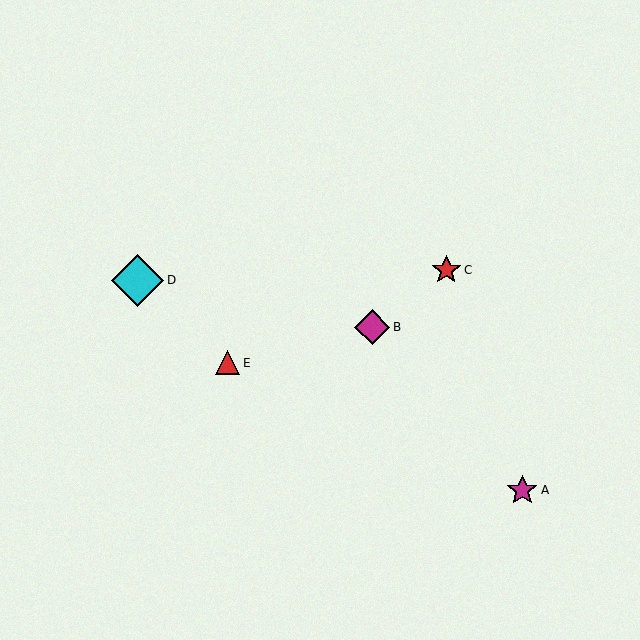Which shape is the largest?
The cyan diamond (labeled D) is the largest.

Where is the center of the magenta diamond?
The center of the magenta diamond is at (372, 327).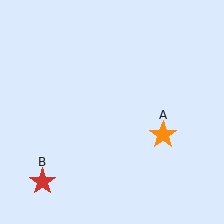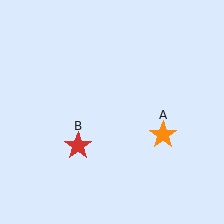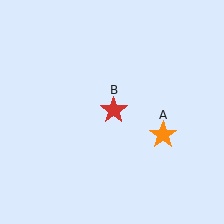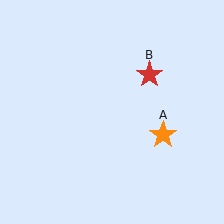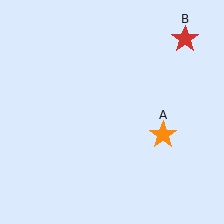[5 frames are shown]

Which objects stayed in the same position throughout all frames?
Orange star (object A) remained stationary.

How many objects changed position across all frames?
1 object changed position: red star (object B).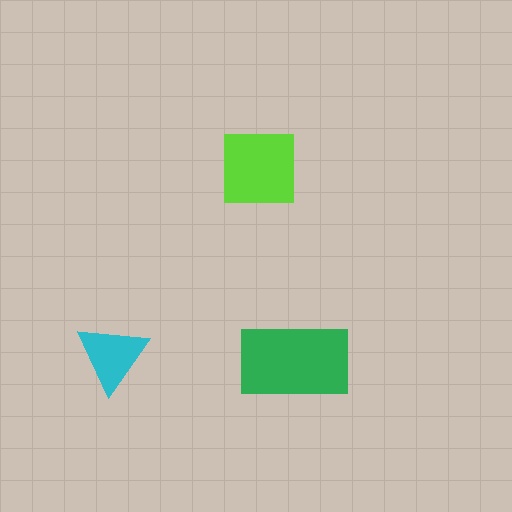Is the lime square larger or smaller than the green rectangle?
Smaller.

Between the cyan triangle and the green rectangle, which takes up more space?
The green rectangle.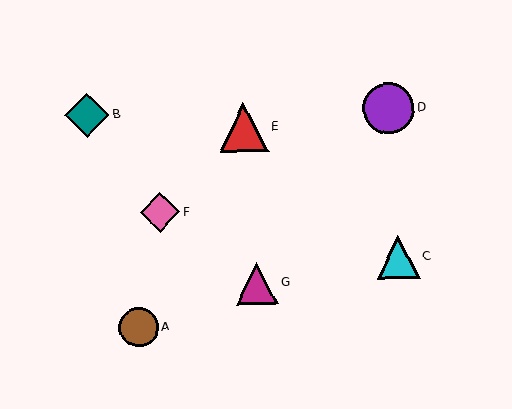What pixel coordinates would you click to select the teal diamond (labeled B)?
Click at (87, 115) to select the teal diamond B.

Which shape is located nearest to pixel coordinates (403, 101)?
The purple circle (labeled D) at (388, 109) is nearest to that location.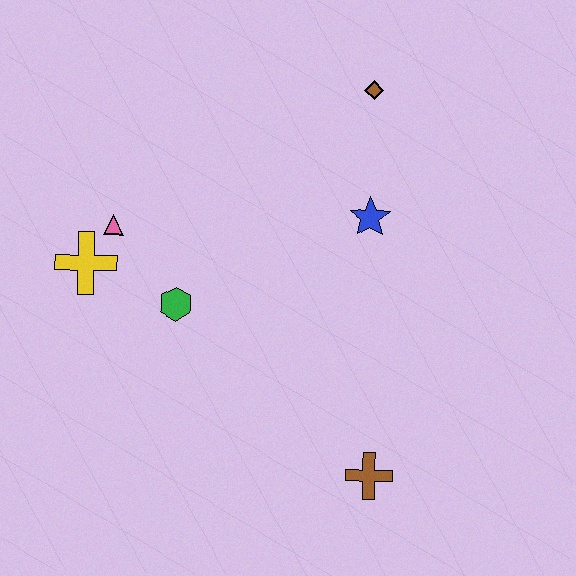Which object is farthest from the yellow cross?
The brown cross is farthest from the yellow cross.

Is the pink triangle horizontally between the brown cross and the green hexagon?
No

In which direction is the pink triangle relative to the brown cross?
The pink triangle is to the left of the brown cross.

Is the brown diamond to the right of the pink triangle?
Yes